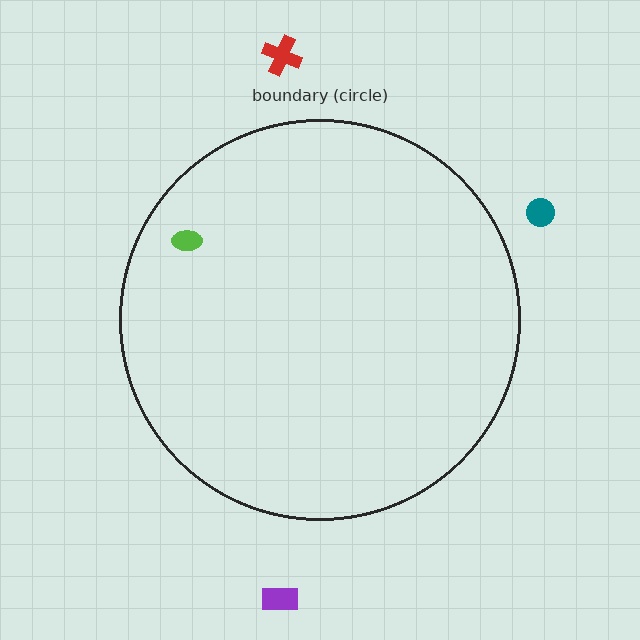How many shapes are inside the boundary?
1 inside, 3 outside.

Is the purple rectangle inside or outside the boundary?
Outside.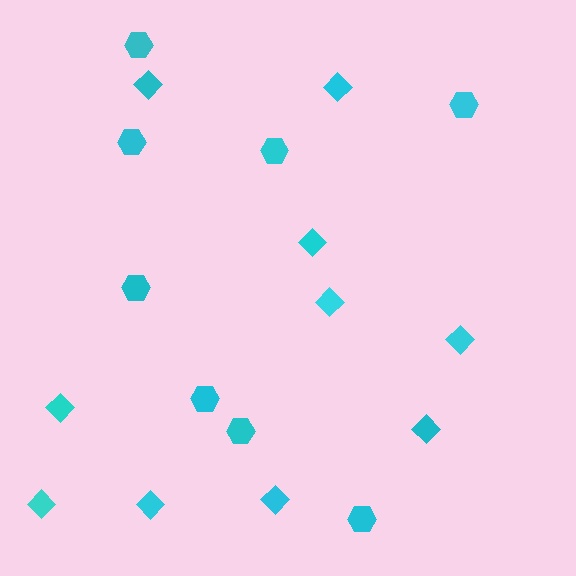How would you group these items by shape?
There are 2 groups: one group of diamonds (10) and one group of hexagons (8).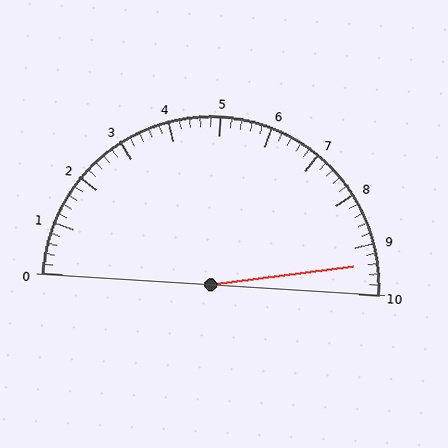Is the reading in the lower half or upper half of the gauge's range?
The reading is in the upper half of the range (0 to 10).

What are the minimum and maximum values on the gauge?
The gauge ranges from 0 to 10.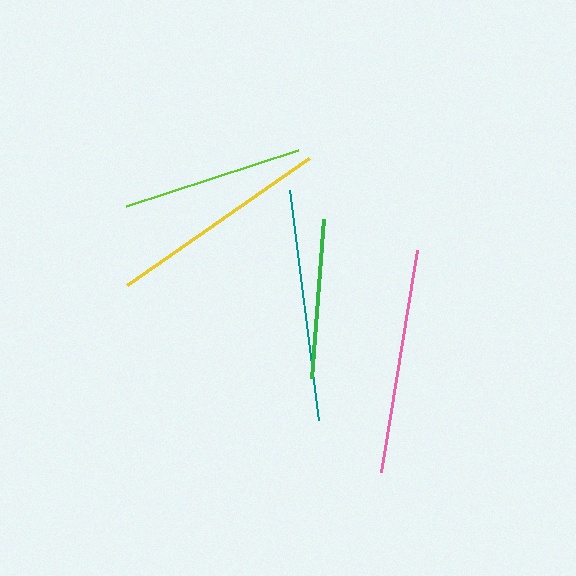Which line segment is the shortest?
The green line is the shortest at approximately 160 pixels.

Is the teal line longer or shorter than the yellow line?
The teal line is longer than the yellow line.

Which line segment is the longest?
The teal line is the longest at approximately 232 pixels.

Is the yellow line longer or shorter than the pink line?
The pink line is longer than the yellow line.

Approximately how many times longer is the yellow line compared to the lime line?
The yellow line is approximately 1.2 times the length of the lime line.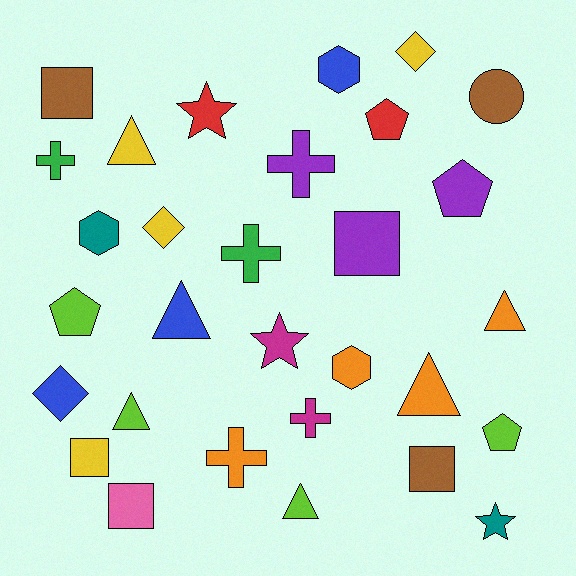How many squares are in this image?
There are 5 squares.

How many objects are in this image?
There are 30 objects.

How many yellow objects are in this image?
There are 4 yellow objects.